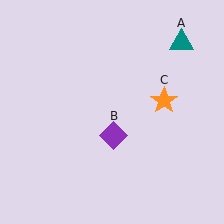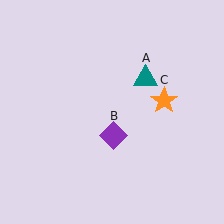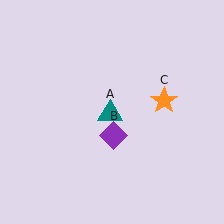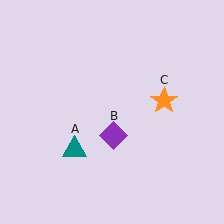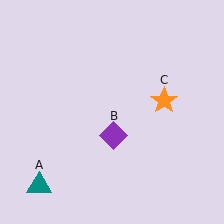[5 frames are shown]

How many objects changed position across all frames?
1 object changed position: teal triangle (object A).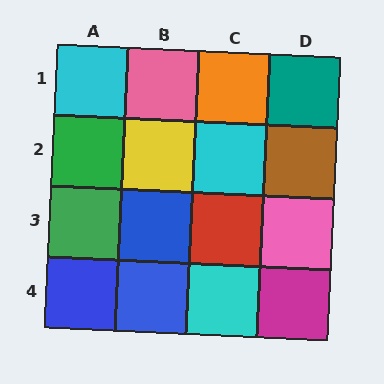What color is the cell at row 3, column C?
Red.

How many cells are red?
1 cell is red.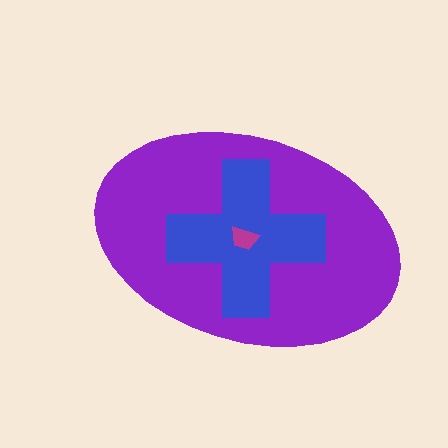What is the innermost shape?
The magenta trapezoid.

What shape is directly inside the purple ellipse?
The blue cross.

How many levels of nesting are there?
3.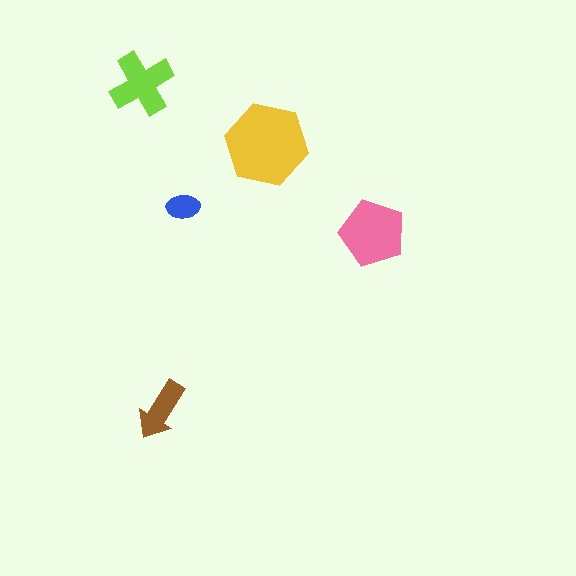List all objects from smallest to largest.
The blue ellipse, the brown arrow, the lime cross, the pink pentagon, the yellow hexagon.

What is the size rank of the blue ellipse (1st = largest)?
5th.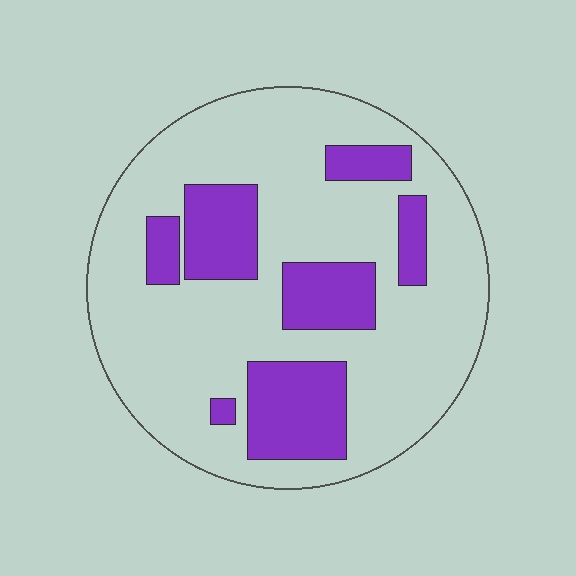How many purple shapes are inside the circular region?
7.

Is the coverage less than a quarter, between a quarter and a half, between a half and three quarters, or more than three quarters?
Between a quarter and a half.